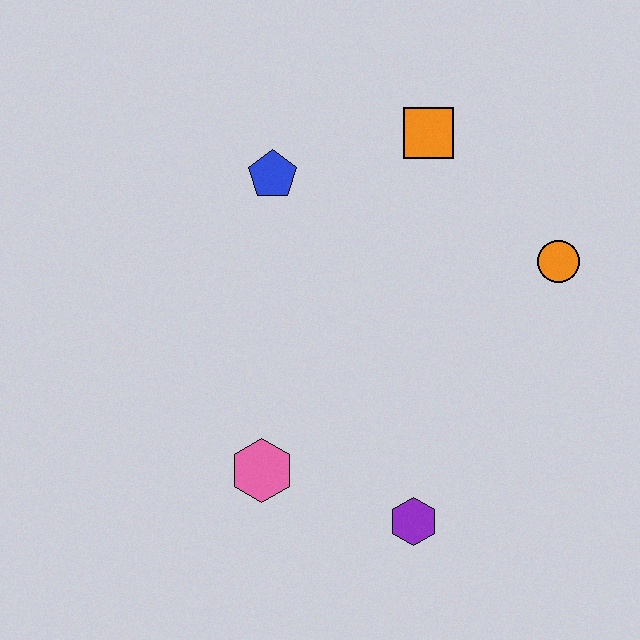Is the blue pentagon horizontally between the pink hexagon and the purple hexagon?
Yes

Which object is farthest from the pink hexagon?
The orange square is farthest from the pink hexagon.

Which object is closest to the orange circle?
The orange square is closest to the orange circle.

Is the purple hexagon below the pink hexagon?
Yes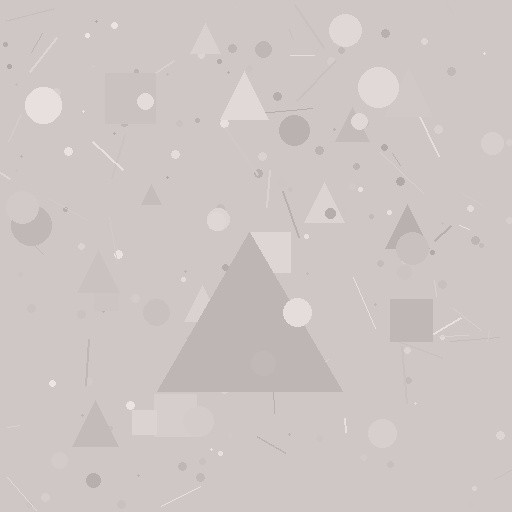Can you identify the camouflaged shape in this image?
The camouflaged shape is a triangle.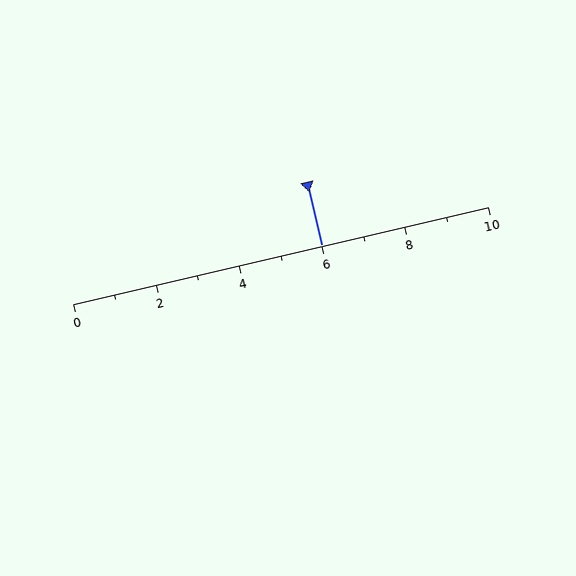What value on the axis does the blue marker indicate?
The marker indicates approximately 6.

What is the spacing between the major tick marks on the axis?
The major ticks are spaced 2 apart.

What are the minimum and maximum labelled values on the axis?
The axis runs from 0 to 10.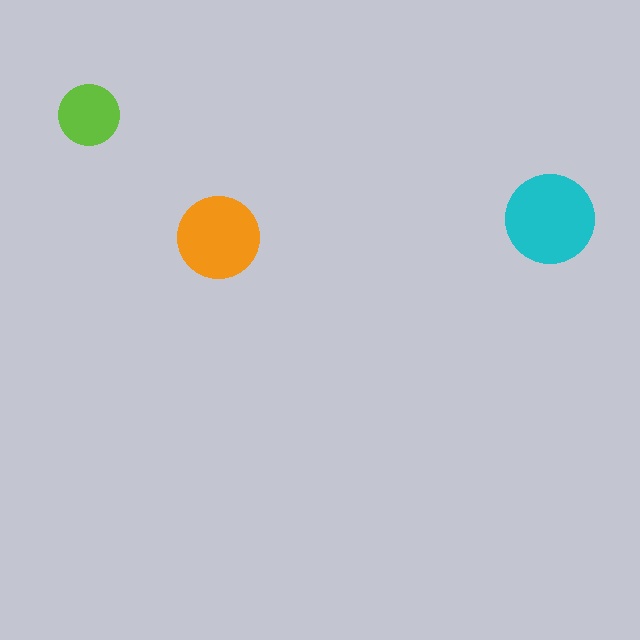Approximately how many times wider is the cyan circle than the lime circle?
About 1.5 times wider.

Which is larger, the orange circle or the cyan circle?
The cyan one.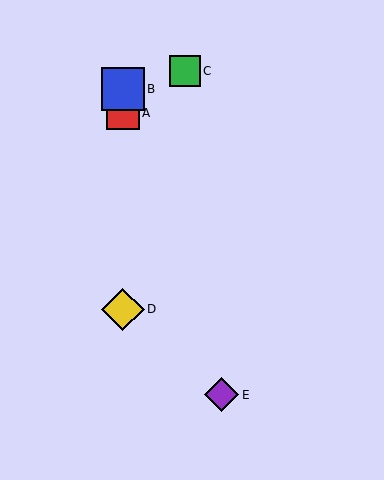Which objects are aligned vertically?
Objects A, B, D are aligned vertically.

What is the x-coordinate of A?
Object A is at x≈123.